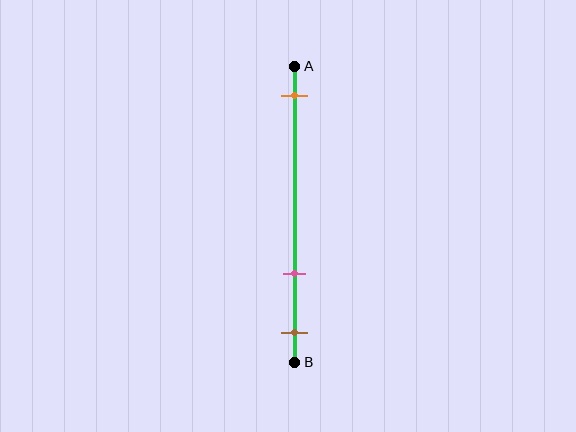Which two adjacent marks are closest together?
The pink and brown marks are the closest adjacent pair.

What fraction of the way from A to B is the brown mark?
The brown mark is approximately 90% (0.9) of the way from A to B.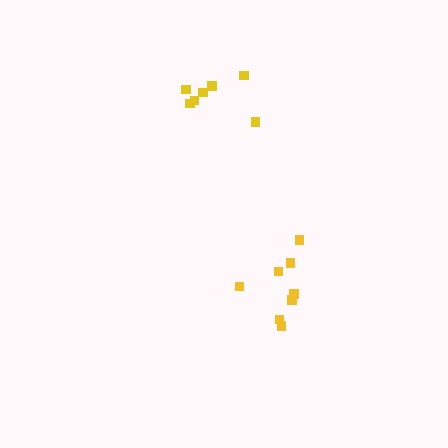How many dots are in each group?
Group 1: 8 dots, Group 2: 7 dots (15 total).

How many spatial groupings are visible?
There are 2 spatial groupings.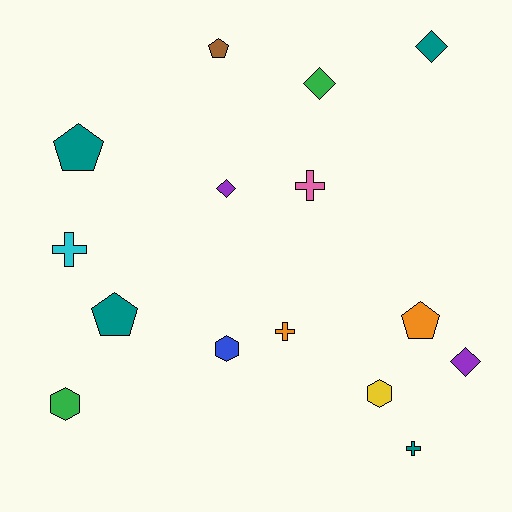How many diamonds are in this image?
There are 4 diamonds.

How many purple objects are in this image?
There are 2 purple objects.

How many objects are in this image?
There are 15 objects.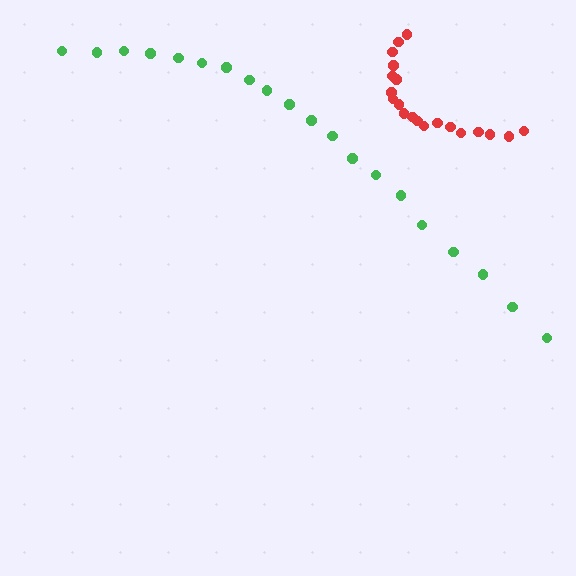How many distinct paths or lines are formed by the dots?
There are 2 distinct paths.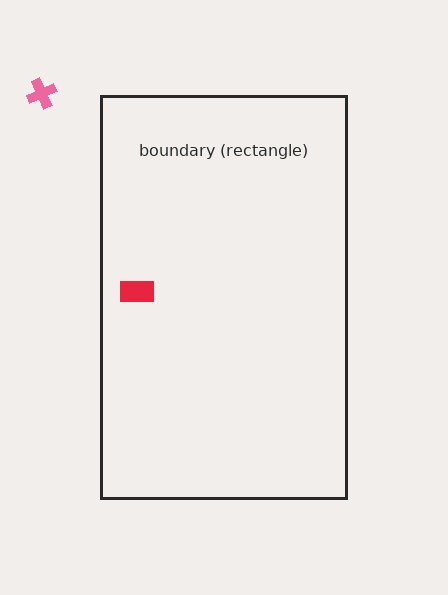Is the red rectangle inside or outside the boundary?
Inside.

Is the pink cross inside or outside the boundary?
Outside.